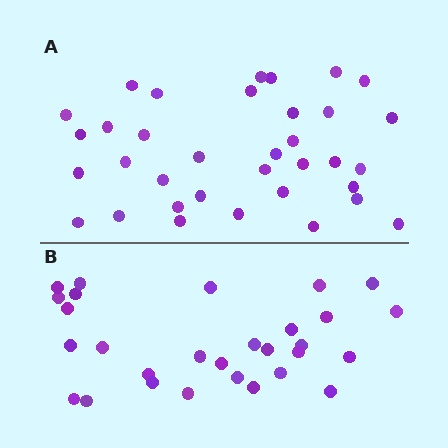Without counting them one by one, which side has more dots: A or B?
Region A (the top region) has more dots.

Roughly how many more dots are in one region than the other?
Region A has about 6 more dots than region B.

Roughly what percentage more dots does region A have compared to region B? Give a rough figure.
About 20% more.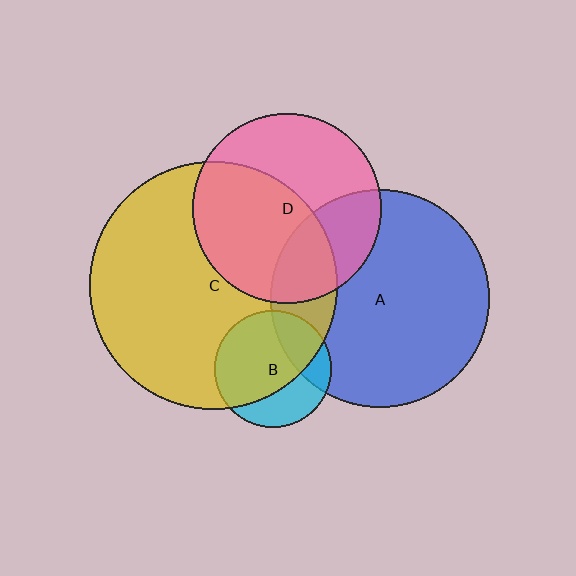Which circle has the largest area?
Circle C (yellow).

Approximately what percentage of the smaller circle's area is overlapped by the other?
Approximately 70%.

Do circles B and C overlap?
Yes.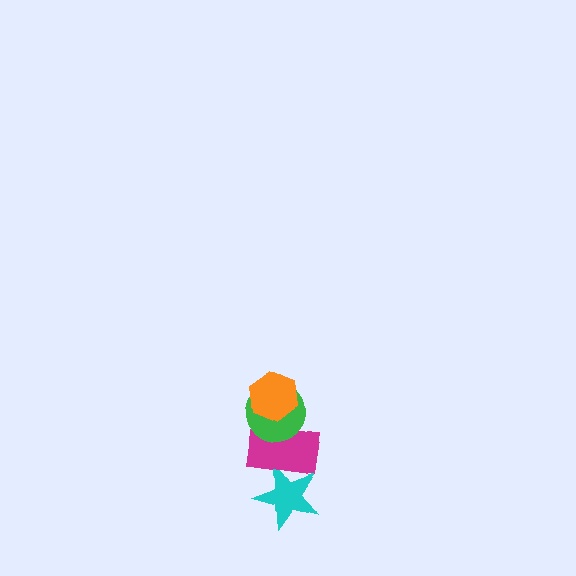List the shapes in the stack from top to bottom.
From top to bottom: the orange hexagon, the green circle, the magenta rectangle, the cyan star.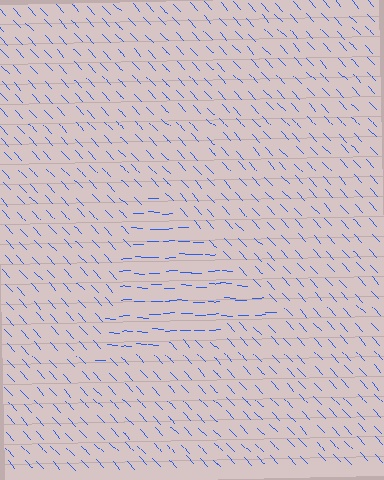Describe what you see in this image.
The image is filled with small blue line segments. A triangle region in the image has lines oriented differently from the surrounding lines, creating a visible texture boundary.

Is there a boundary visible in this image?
Yes, there is a texture boundary formed by a change in line orientation.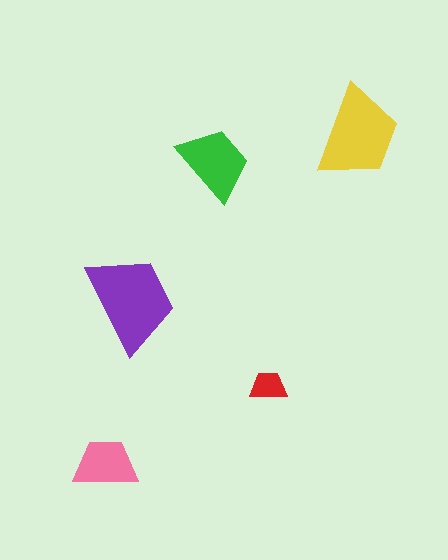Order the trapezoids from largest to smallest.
the purple one, the yellow one, the green one, the pink one, the red one.